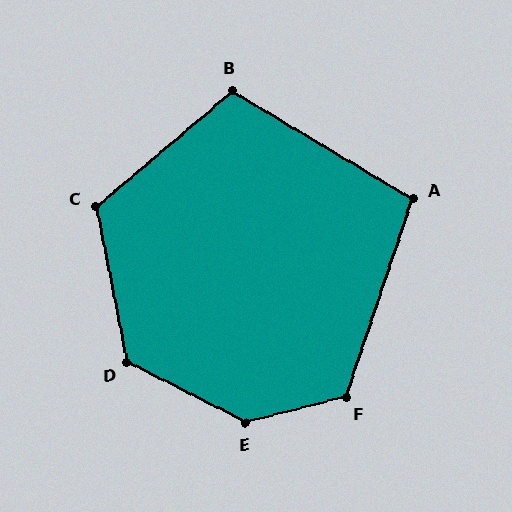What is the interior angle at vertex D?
Approximately 128 degrees (obtuse).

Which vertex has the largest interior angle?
E, at approximately 138 degrees.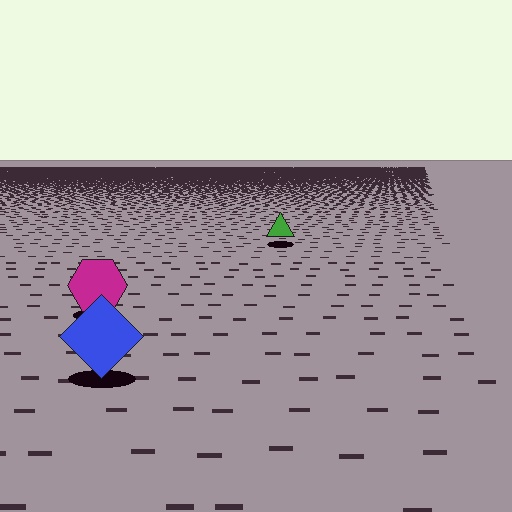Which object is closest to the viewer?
The blue diamond is closest. The texture marks near it are larger and more spread out.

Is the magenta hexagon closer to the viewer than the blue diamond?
No. The blue diamond is closer — you can tell from the texture gradient: the ground texture is coarser near it.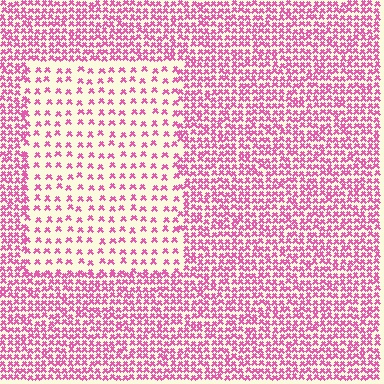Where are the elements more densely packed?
The elements are more densely packed outside the rectangle boundary.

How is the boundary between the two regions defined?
The boundary is defined by a change in element density (approximately 2.5x ratio). All elements are the same color, size, and shape.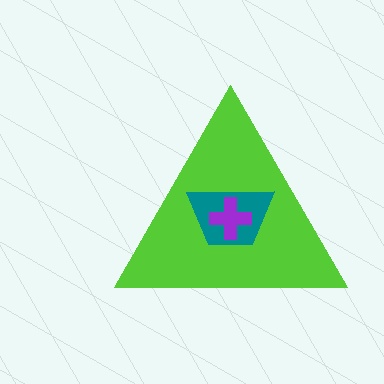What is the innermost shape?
The purple cross.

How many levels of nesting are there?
3.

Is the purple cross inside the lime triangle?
Yes.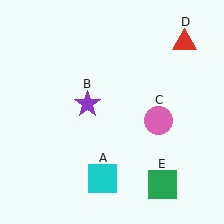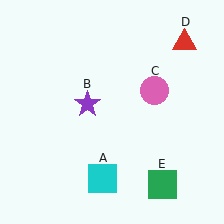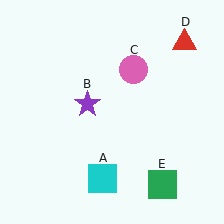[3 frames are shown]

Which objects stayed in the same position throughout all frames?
Cyan square (object A) and purple star (object B) and red triangle (object D) and green square (object E) remained stationary.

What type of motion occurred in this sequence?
The pink circle (object C) rotated counterclockwise around the center of the scene.